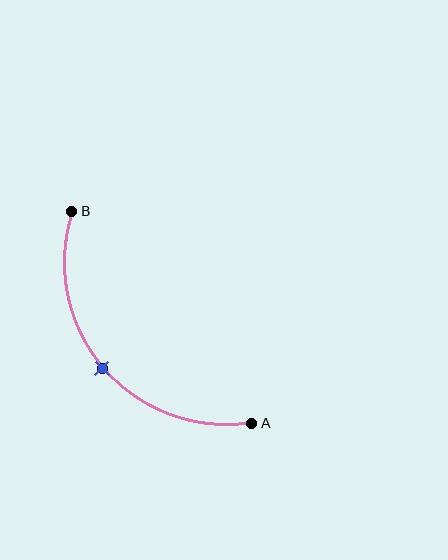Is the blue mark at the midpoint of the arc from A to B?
Yes. The blue mark lies on the arc at equal arc-length from both A and B — it is the arc midpoint.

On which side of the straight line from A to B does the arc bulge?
The arc bulges below and to the left of the straight line connecting A and B.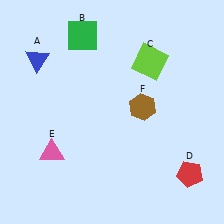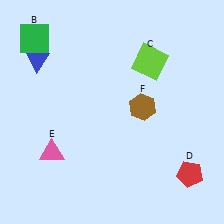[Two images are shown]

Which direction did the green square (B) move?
The green square (B) moved left.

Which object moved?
The green square (B) moved left.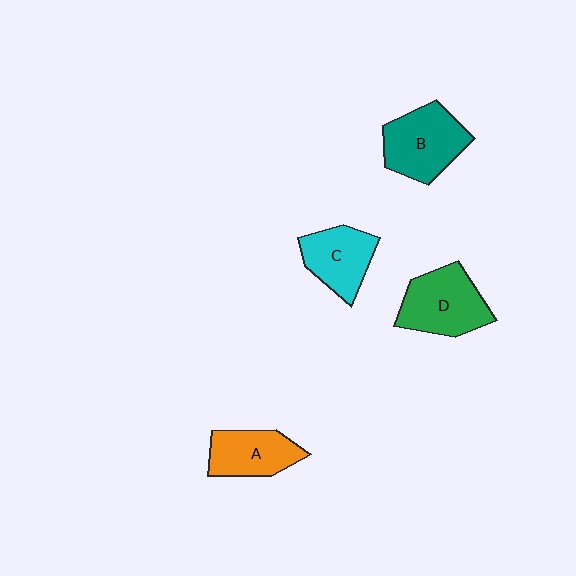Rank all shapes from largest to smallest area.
From largest to smallest: B (teal), D (green), C (cyan), A (orange).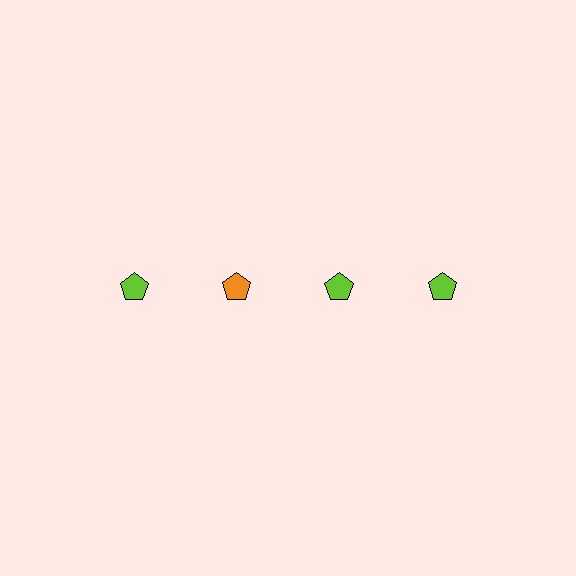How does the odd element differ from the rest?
It has a different color: orange instead of lime.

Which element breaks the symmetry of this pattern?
The orange pentagon in the top row, second from left column breaks the symmetry. All other shapes are lime pentagons.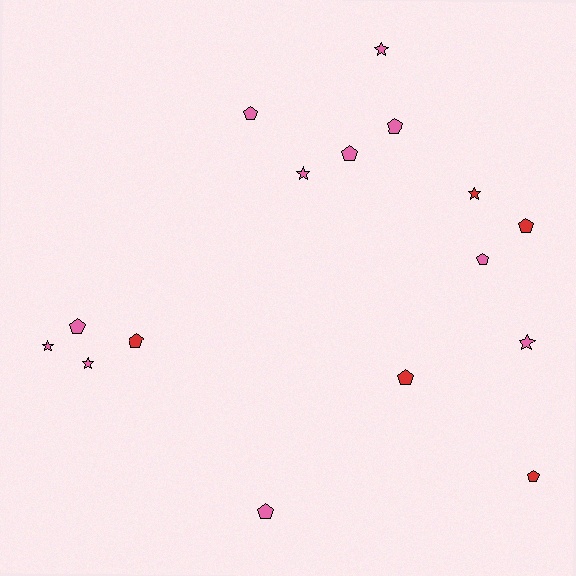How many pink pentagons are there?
There are 6 pink pentagons.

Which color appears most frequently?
Pink, with 11 objects.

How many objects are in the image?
There are 16 objects.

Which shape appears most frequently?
Pentagon, with 10 objects.